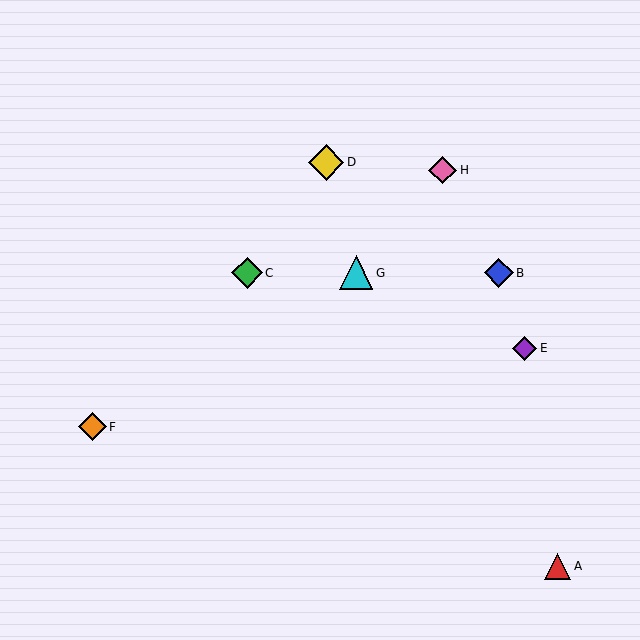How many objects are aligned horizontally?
3 objects (B, C, G) are aligned horizontally.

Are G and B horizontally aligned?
Yes, both are at y≈273.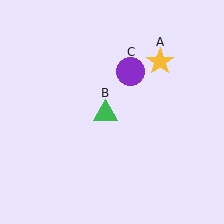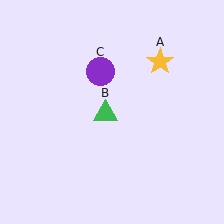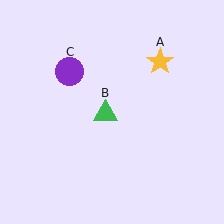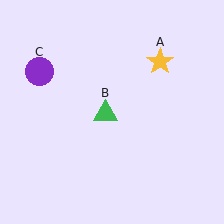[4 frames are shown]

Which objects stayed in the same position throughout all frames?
Yellow star (object A) and green triangle (object B) remained stationary.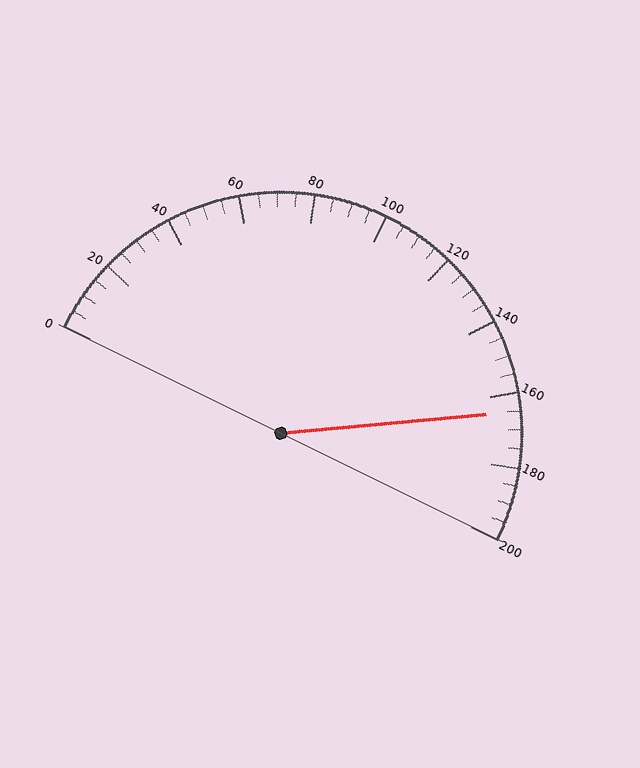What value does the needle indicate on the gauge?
The needle indicates approximately 165.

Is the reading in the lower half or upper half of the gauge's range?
The reading is in the upper half of the range (0 to 200).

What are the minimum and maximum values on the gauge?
The gauge ranges from 0 to 200.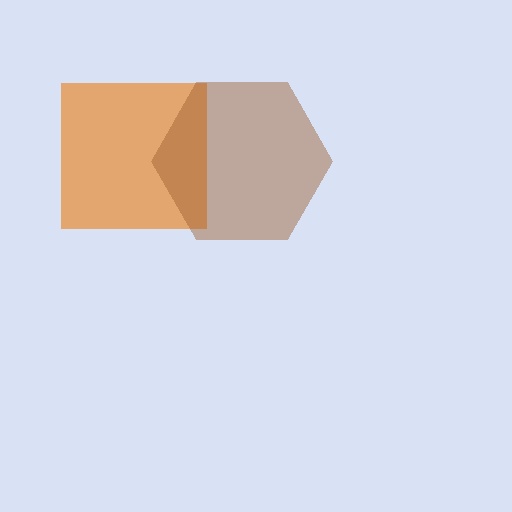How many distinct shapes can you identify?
There are 2 distinct shapes: an orange square, a brown hexagon.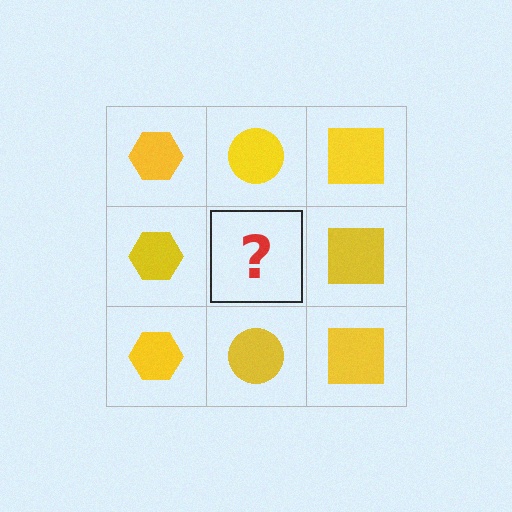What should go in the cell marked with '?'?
The missing cell should contain a yellow circle.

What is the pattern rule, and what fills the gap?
The rule is that each column has a consistent shape. The gap should be filled with a yellow circle.